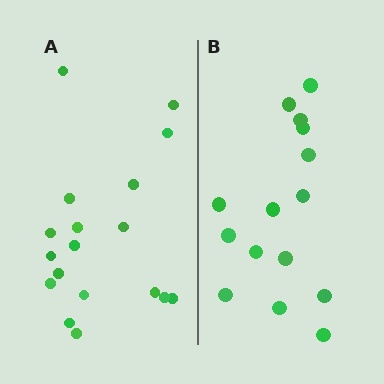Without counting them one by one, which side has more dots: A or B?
Region A (the left region) has more dots.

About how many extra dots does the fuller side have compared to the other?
Region A has just a few more — roughly 2 or 3 more dots than region B.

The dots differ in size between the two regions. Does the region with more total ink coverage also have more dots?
No. Region B has more total ink coverage because its dots are larger, but region A actually contains more individual dots. Total area can be misleading — the number of items is what matters here.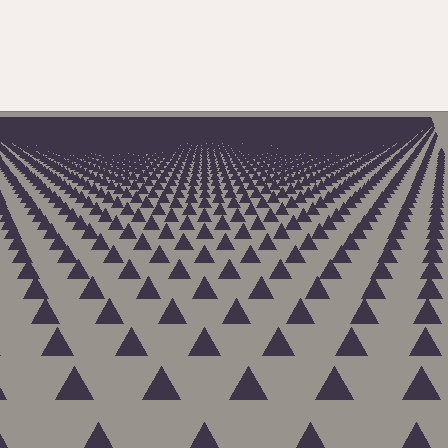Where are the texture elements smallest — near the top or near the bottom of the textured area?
Near the top.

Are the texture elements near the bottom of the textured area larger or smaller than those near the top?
Larger. Near the bottom, elements are closer to the viewer and appear at a bigger on-screen size.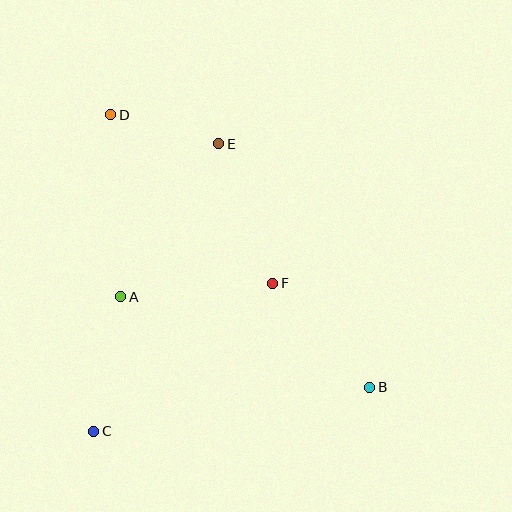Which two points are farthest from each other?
Points B and D are farthest from each other.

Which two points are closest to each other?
Points D and E are closest to each other.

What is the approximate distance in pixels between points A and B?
The distance between A and B is approximately 265 pixels.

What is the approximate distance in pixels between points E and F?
The distance between E and F is approximately 150 pixels.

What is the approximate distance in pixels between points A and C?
The distance between A and C is approximately 137 pixels.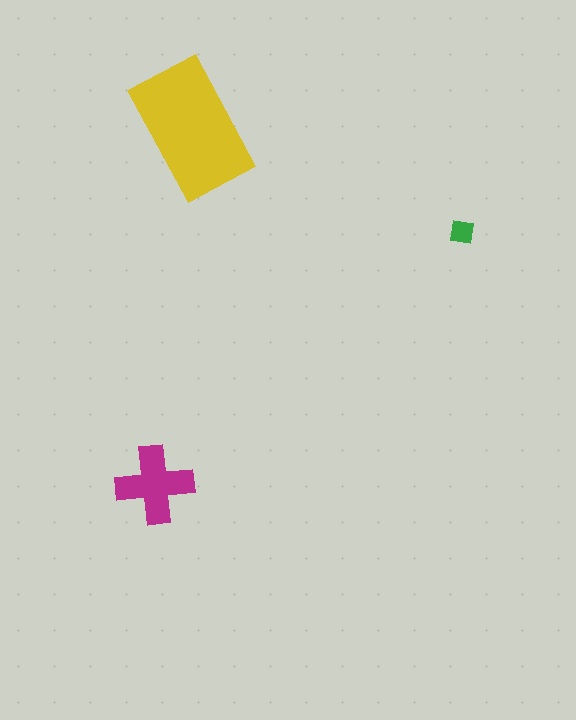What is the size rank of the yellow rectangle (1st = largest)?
1st.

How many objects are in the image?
There are 3 objects in the image.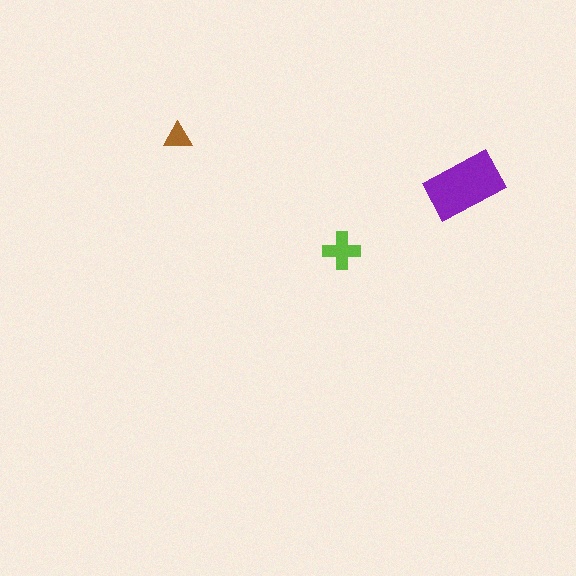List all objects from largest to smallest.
The purple rectangle, the lime cross, the brown triangle.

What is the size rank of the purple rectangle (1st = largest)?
1st.